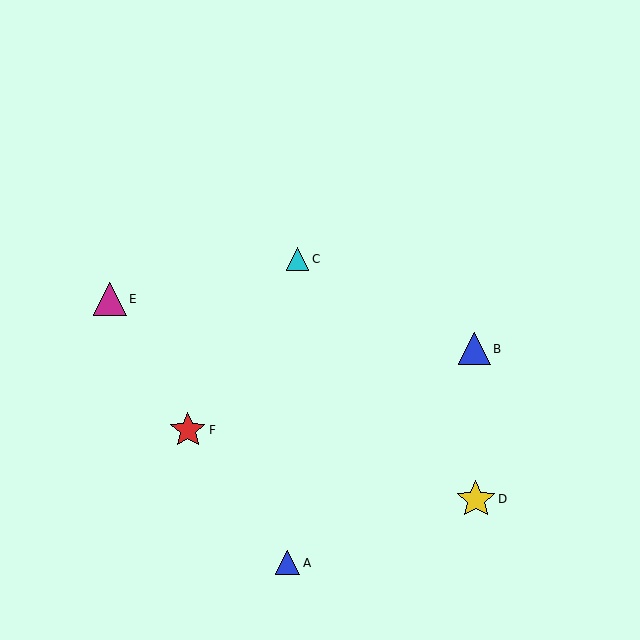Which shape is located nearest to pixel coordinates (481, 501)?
The yellow star (labeled D) at (476, 499) is nearest to that location.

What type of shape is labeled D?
Shape D is a yellow star.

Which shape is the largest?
The yellow star (labeled D) is the largest.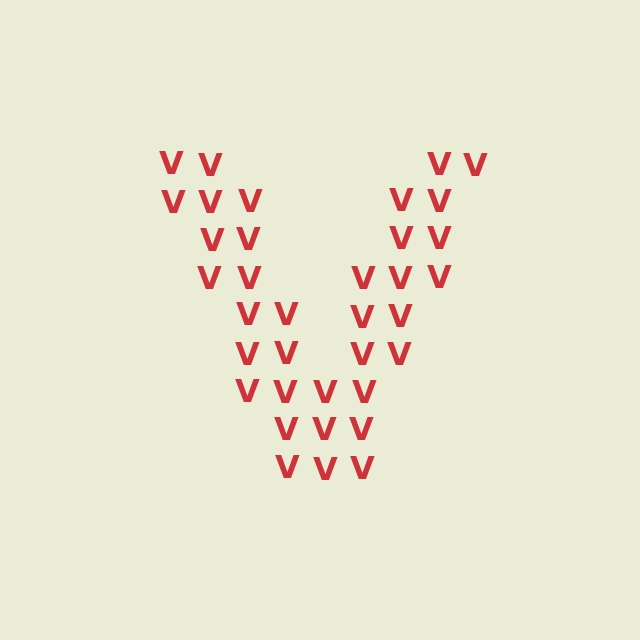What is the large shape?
The large shape is the letter V.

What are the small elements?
The small elements are letter V's.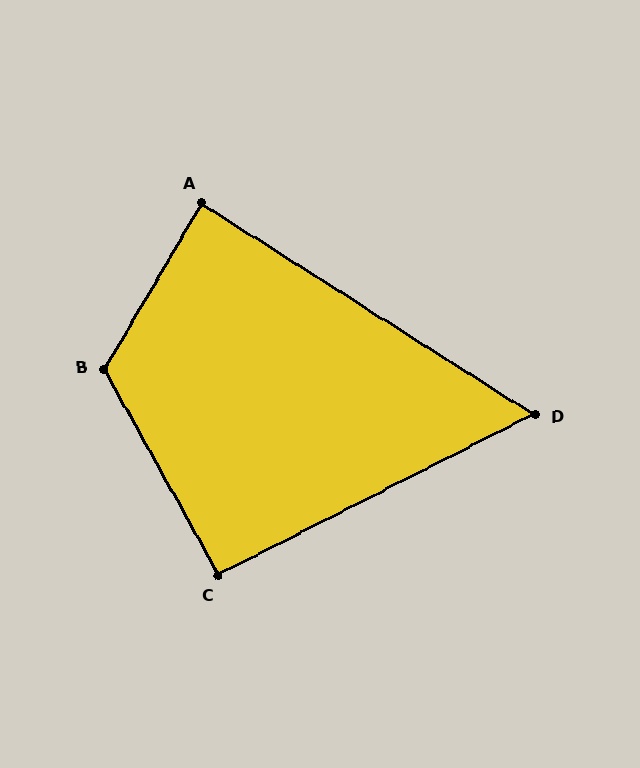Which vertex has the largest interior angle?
B, at approximately 121 degrees.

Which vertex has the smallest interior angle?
D, at approximately 59 degrees.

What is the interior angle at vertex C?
Approximately 92 degrees (approximately right).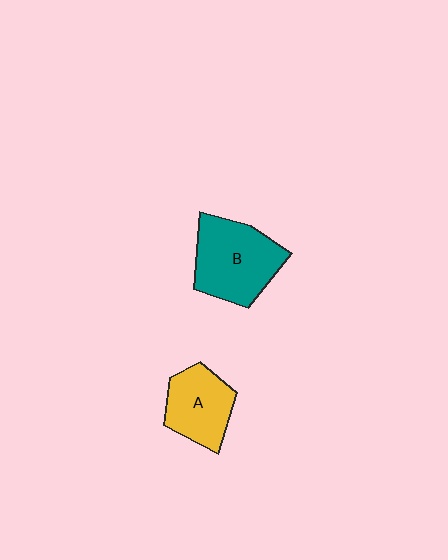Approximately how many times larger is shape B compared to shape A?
Approximately 1.4 times.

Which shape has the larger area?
Shape B (teal).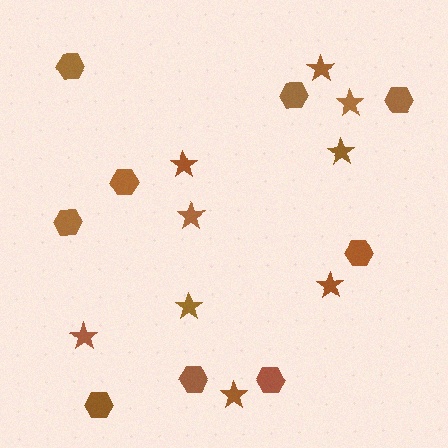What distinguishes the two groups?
There are 2 groups: one group of hexagons (9) and one group of stars (9).